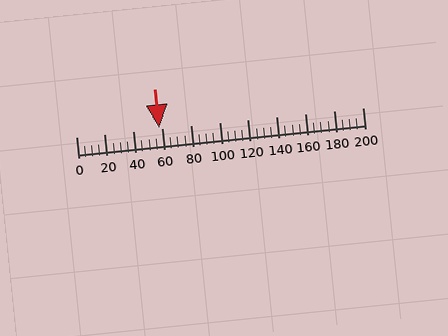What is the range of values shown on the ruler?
The ruler shows values from 0 to 200.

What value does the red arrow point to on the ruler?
The red arrow points to approximately 58.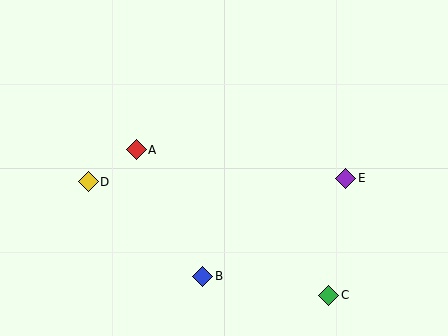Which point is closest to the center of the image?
Point A at (136, 150) is closest to the center.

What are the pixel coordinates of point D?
Point D is at (88, 182).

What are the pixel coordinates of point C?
Point C is at (329, 295).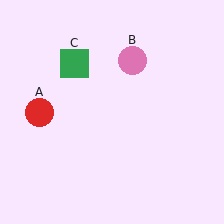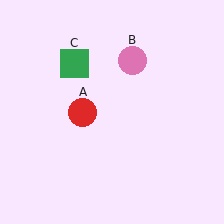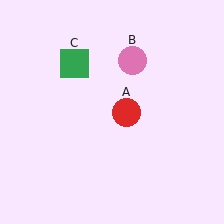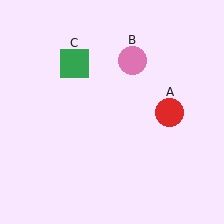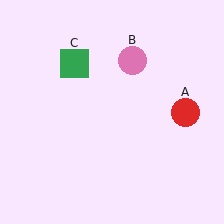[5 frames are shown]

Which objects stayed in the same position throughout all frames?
Pink circle (object B) and green square (object C) remained stationary.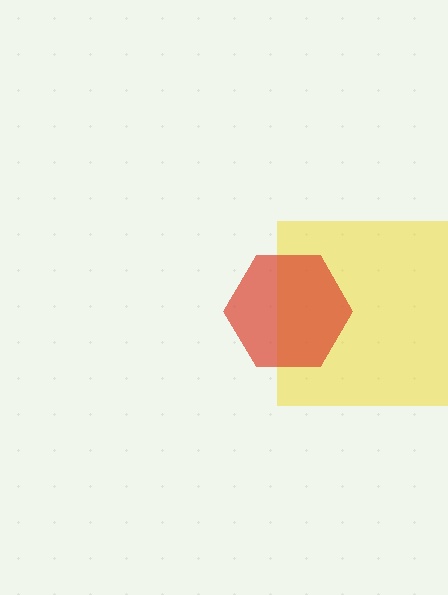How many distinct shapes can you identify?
There are 2 distinct shapes: a yellow square, a red hexagon.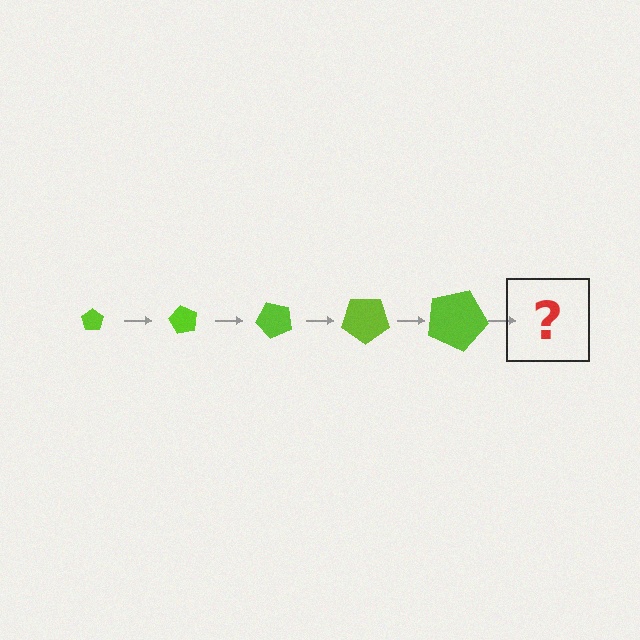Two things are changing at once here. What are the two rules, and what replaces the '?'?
The two rules are that the pentagon grows larger each step and it rotates 60 degrees each step. The '?' should be a pentagon, larger than the previous one and rotated 300 degrees from the start.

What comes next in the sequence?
The next element should be a pentagon, larger than the previous one and rotated 300 degrees from the start.